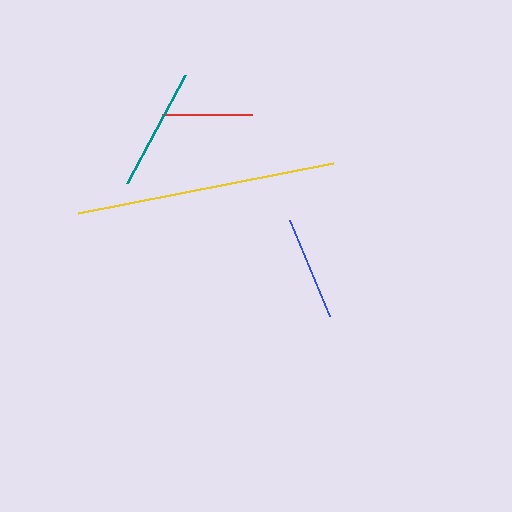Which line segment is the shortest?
The red line is the shortest at approximately 90 pixels.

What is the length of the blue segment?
The blue segment is approximately 104 pixels long.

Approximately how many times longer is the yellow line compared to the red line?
The yellow line is approximately 2.9 times the length of the red line.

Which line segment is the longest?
The yellow line is the longest at approximately 260 pixels.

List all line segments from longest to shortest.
From longest to shortest: yellow, teal, blue, red.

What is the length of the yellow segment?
The yellow segment is approximately 260 pixels long.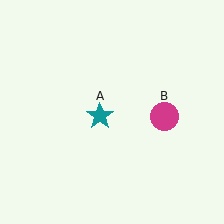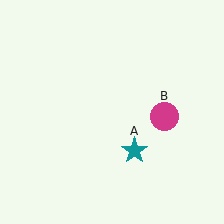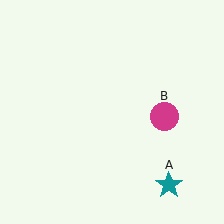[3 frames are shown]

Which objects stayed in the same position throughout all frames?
Magenta circle (object B) remained stationary.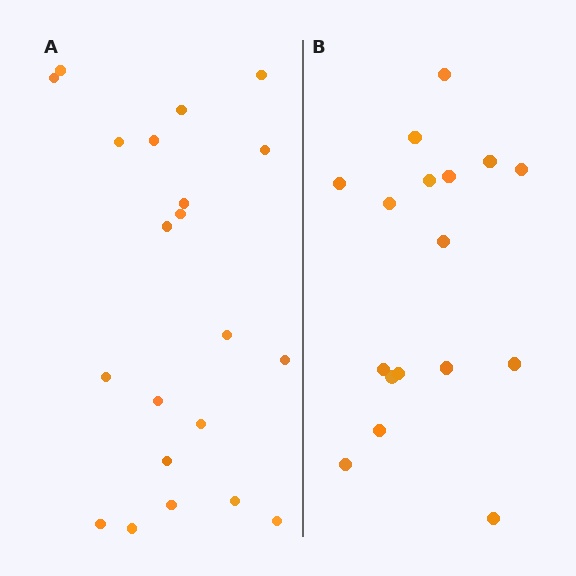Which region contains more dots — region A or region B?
Region A (the left region) has more dots.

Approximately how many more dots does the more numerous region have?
Region A has about 4 more dots than region B.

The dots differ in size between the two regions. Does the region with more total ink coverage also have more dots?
No. Region B has more total ink coverage because its dots are larger, but region A actually contains more individual dots. Total area can be misleading — the number of items is what matters here.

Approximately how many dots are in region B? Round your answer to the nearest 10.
About 20 dots. (The exact count is 17, which rounds to 20.)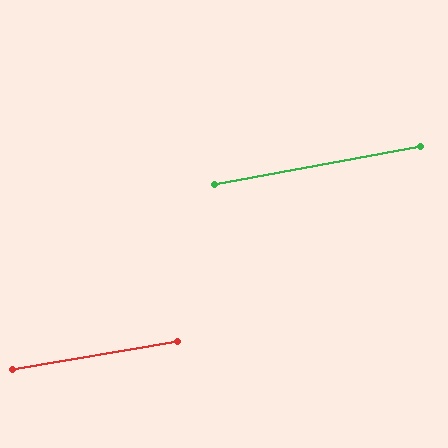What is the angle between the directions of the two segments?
Approximately 1 degree.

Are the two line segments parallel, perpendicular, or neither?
Parallel — their directions differ by only 0.8°.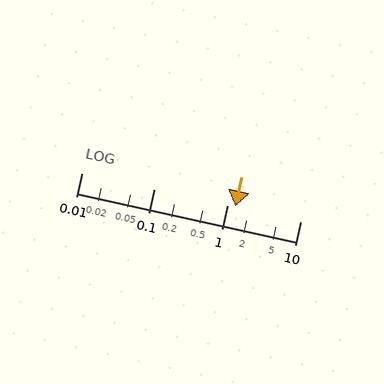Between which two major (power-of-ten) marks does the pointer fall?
The pointer is between 1 and 10.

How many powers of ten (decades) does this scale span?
The scale spans 3 decades, from 0.01 to 10.